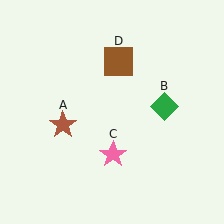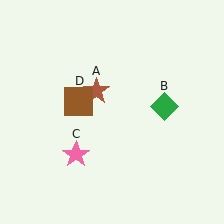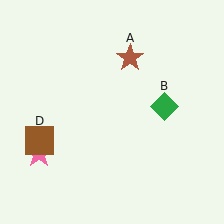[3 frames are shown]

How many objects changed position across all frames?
3 objects changed position: brown star (object A), pink star (object C), brown square (object D).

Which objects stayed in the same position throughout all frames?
Green diamond (object B) remained stationary.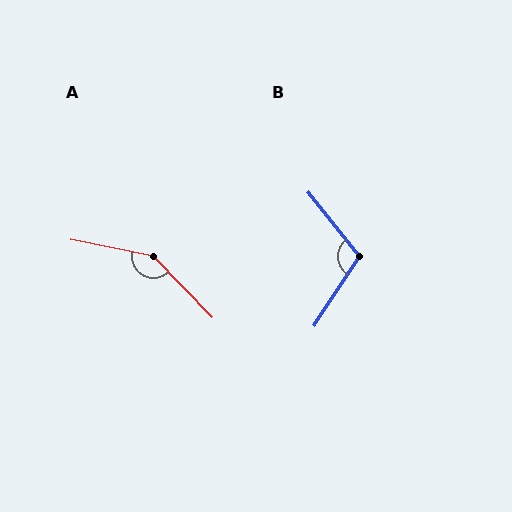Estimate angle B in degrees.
Approximately 109 degrees.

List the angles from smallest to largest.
B (109°), A (146°).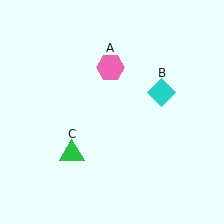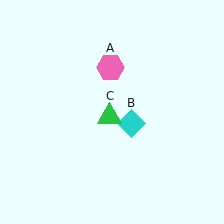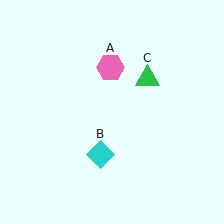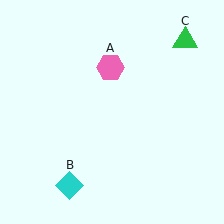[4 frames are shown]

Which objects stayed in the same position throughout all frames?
Pink hexagon (object A) remained stationary.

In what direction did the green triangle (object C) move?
The green triangle (object C) moved up and to the right.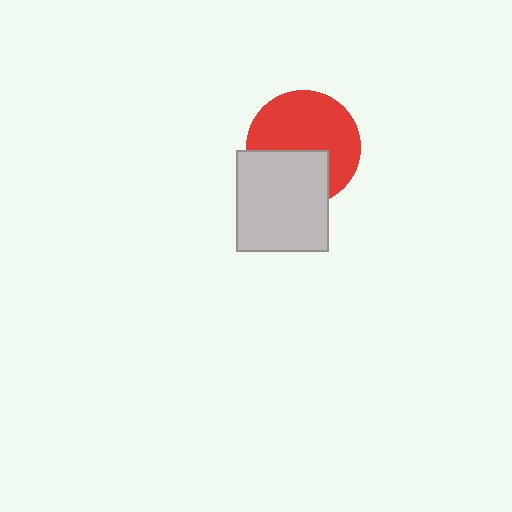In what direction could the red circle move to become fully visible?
The red circle could move up. That would shift it out from behind the light gray rectangle entirely.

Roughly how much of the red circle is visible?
About half of it is visible (roughly 63%).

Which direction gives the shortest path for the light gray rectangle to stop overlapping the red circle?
Moving down gives the shortest separation.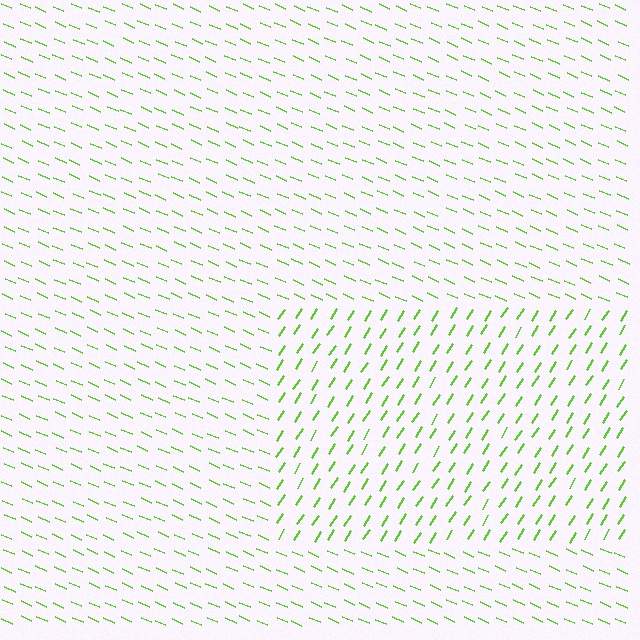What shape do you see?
I see a rectangle.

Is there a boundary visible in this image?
Yes, there is a texture boundary formed by a change in line orientation.